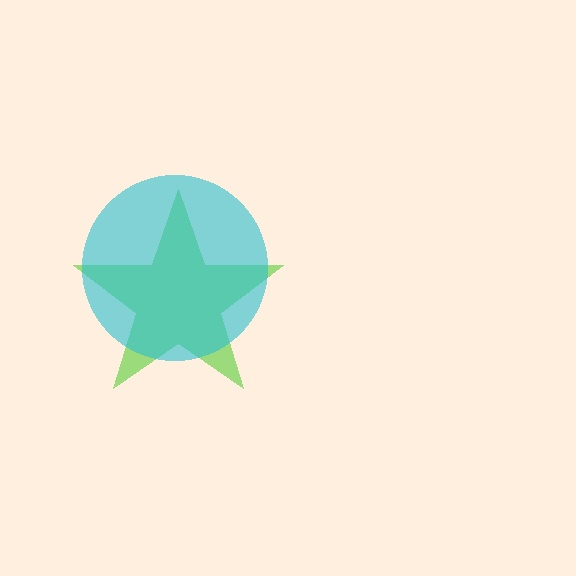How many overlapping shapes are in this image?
There are 2 overlapping shapes in the image.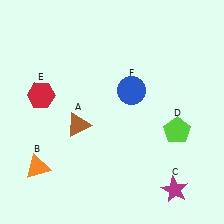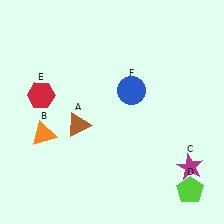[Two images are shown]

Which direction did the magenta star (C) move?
The magenta star (C) moved up.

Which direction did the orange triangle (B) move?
The orange triangle (B) moved up.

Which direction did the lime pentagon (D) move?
The lime pentagon (D) moved down.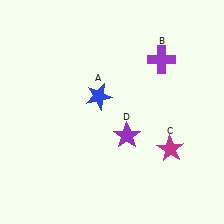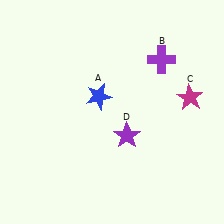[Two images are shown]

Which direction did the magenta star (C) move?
The magenta star (C) moved up.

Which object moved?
The magenta star (C) moved up.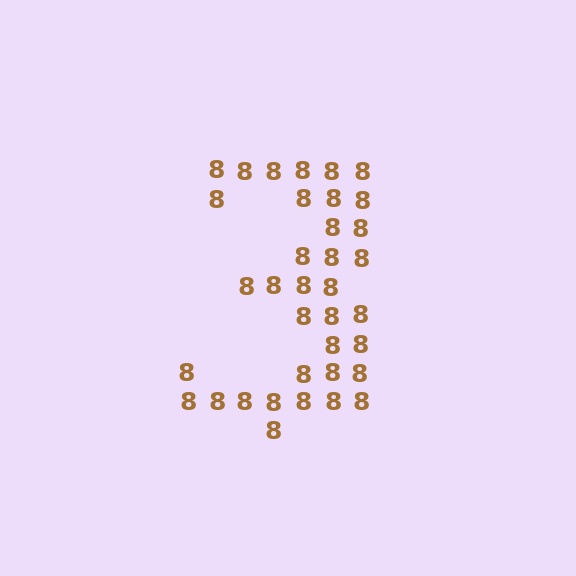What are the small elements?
The small elements are digit 8's.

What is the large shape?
The large shape is the digit 3.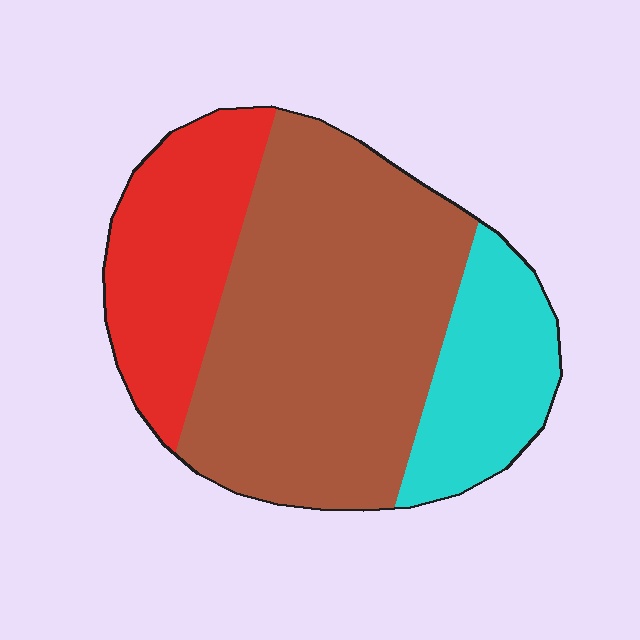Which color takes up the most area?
Brown, at roughly 55%.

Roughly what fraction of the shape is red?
Red takes up between a sixth and a third of the shape.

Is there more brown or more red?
Brown.